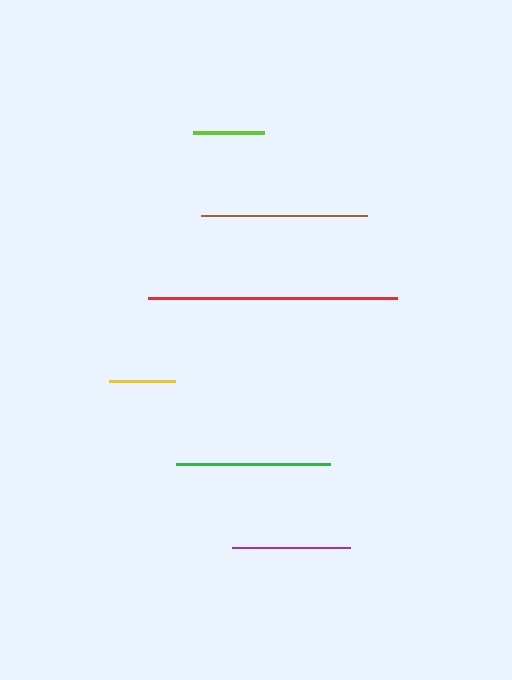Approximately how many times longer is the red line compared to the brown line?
The red line is approximately 1.5 times the length of the brown line.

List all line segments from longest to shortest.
From longest to shortest: red, brown, green, purple, lime, yellow.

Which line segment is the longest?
The red line is the longest at approximately 249 pixels.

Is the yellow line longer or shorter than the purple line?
The purple line is longer than the yellow line.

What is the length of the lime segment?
The lime segment is approximately 71 pixels long.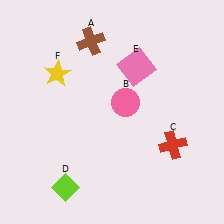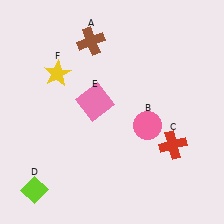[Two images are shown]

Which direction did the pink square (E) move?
The pink square (E) moved left.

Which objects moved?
The objects that moved are: the pink circle (B), the lime diamond (D), the pink square (E).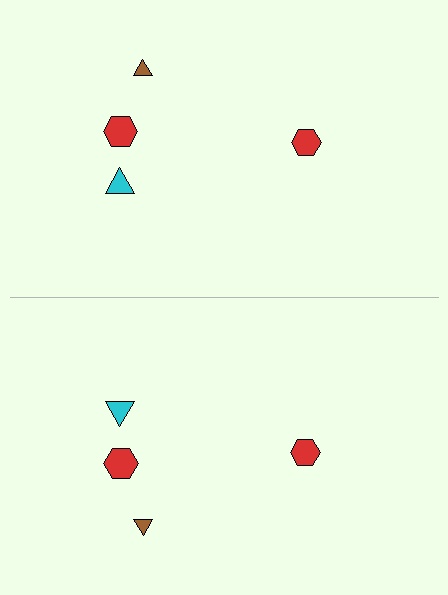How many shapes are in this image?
There are 8 shapes in this image.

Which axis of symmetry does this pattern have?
The pattern has a horizontal axis of symmetry running through the center of the image.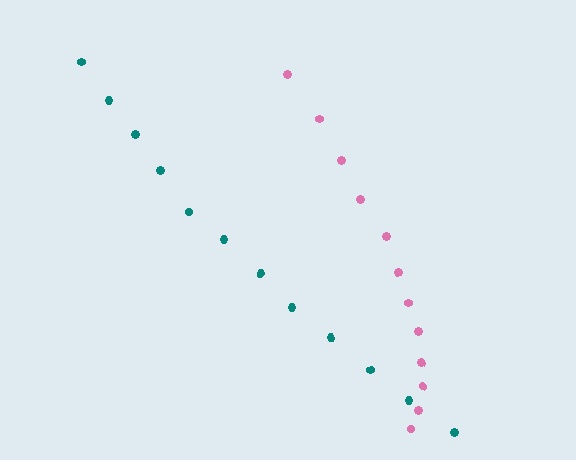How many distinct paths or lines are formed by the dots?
There are 2 distinct paths.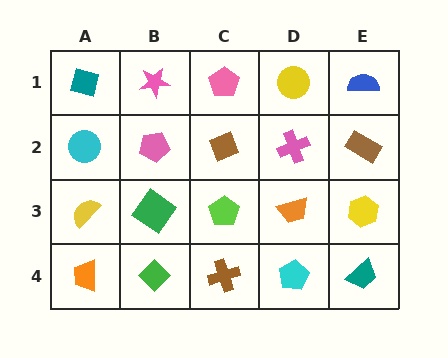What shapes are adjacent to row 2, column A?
A teal square (row 1, column A), a yellow semicircle (row 3, column A), a pink pentagon (row 2, column B).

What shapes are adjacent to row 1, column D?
A pink cross (row 2, column D), a pink pentagon (row 1, column C), a blue semicircle (row 1, column E).